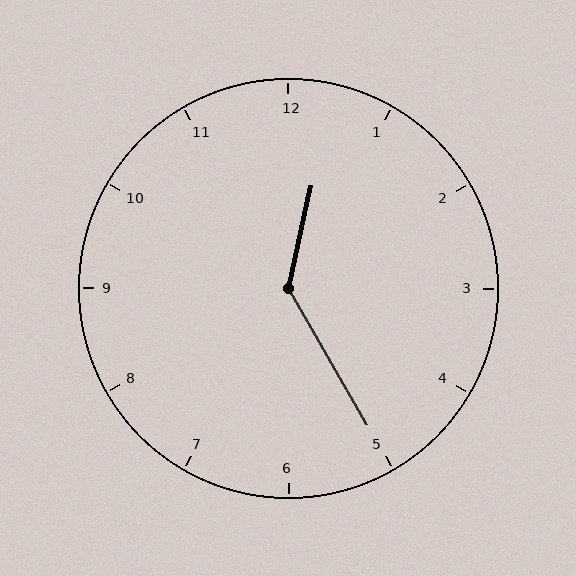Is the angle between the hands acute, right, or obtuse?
It is obtuse.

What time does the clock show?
12:25.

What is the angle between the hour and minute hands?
Approximately 138 degrees.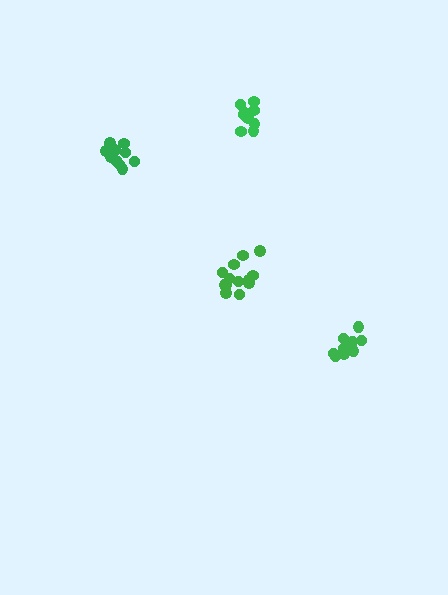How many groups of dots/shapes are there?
There are 4 groups.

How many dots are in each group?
Group 1: 13 dots, Group 2: 12 dots, Group 3: 14 dots, Group 4: 10 dots (49 total).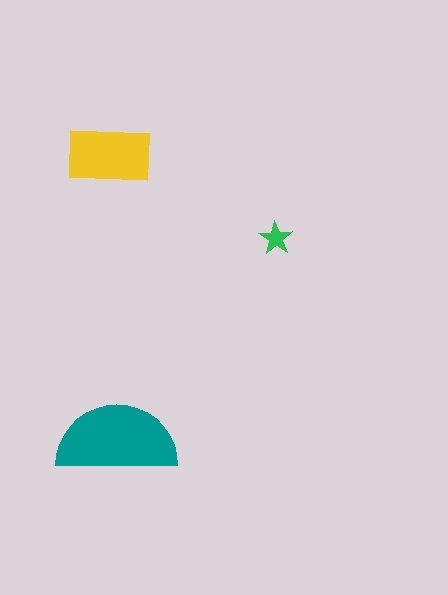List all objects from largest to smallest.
The teal semicircle, the yellow rectangle, the green star.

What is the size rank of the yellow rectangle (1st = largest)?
2nd.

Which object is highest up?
The yellow rectangle is topmost.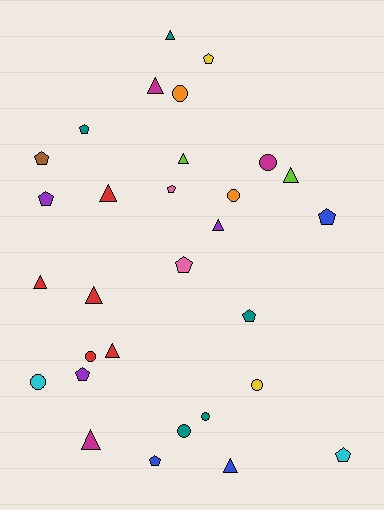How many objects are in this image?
There are 30 objects.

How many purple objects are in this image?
There are 3 purple objects.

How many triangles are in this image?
There are 11 triangles.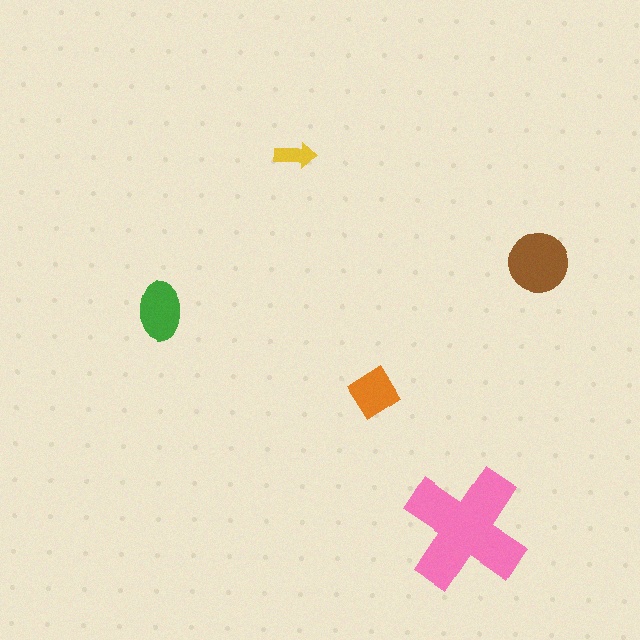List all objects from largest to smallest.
The pink cross, the brown circle, the green ellipse, the orange diamond, the yellow arrow.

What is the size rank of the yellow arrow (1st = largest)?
5th.